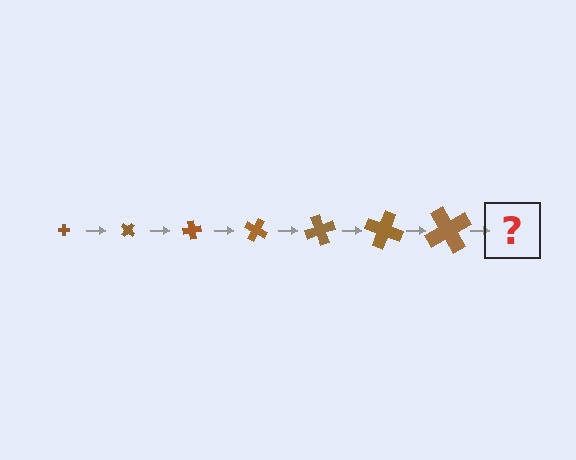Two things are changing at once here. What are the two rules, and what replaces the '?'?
The two rules are that the cross grows larger each step and it rotates 40 degrees each step. The '?' should be a cross, larger than the previous one and rotated 280 degrees from the start.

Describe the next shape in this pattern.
It should be a cross, larger than the previous one and rotated 280 degrees from the start.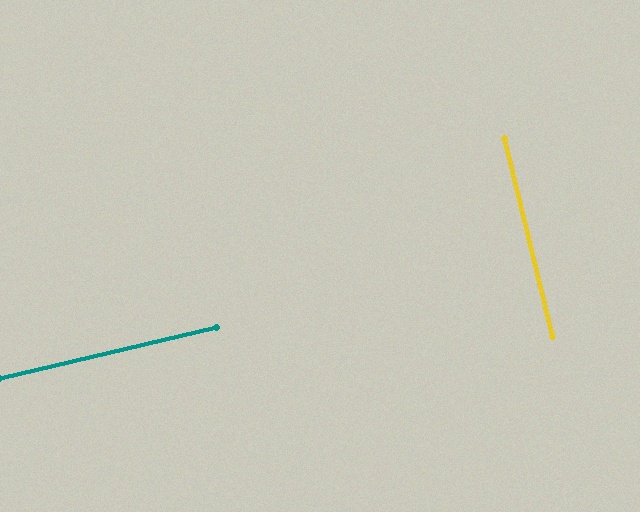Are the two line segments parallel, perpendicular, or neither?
Perpendicular — they meet at approximately 90°.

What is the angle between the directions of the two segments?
Approximately 90 degrees.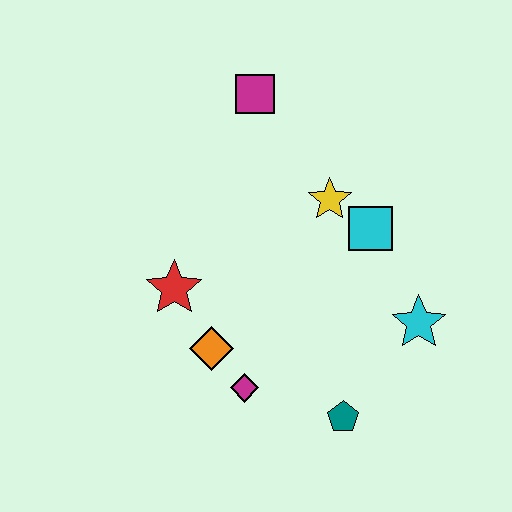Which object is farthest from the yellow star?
The teal pentagon is farthest from the yellow star.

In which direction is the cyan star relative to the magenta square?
The cyan star is below the magenta square.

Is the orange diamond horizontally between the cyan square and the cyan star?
No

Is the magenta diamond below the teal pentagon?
No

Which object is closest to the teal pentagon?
The magenta diamond is closest to the teal pentagon.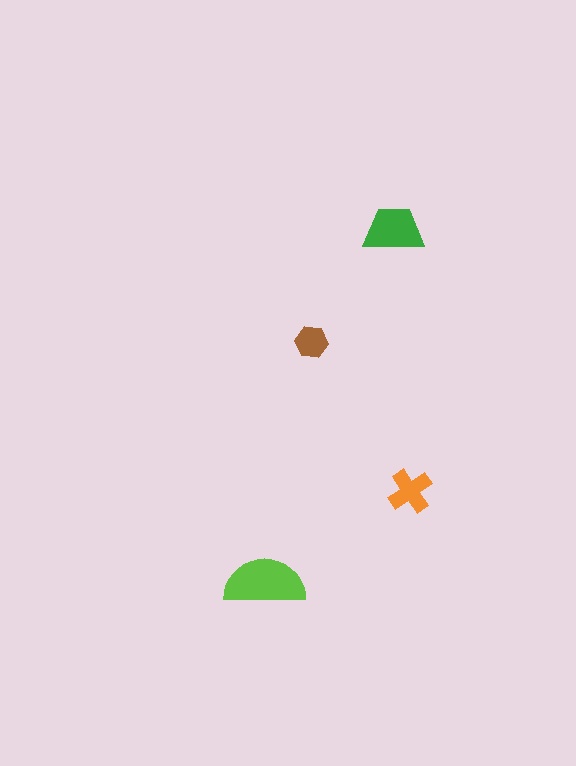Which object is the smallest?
The brown hexagon.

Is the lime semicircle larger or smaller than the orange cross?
Larger.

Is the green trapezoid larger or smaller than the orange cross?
Larger.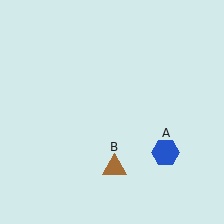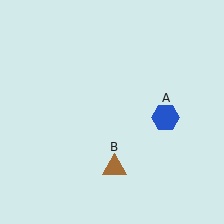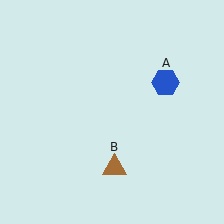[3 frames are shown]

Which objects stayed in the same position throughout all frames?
Brown triangle (object B) remained stationary.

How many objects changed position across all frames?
1 object changed position: blue hexagon (object A).